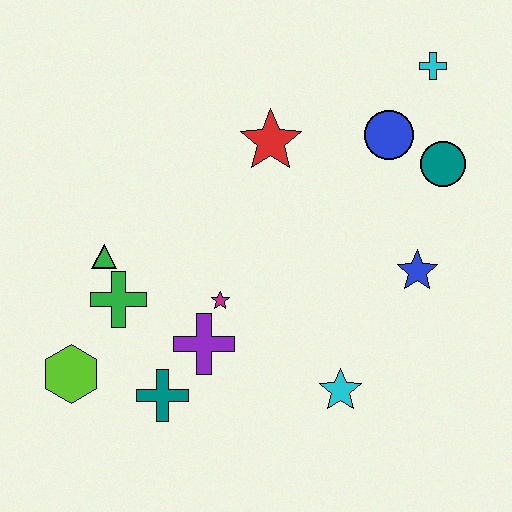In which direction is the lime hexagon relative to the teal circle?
The lime hexagon is to the left of the teal circle.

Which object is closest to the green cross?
The green triangle is closest to the green cross.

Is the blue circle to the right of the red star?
Yes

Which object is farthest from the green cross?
The cyan cross is farthest from the green cross.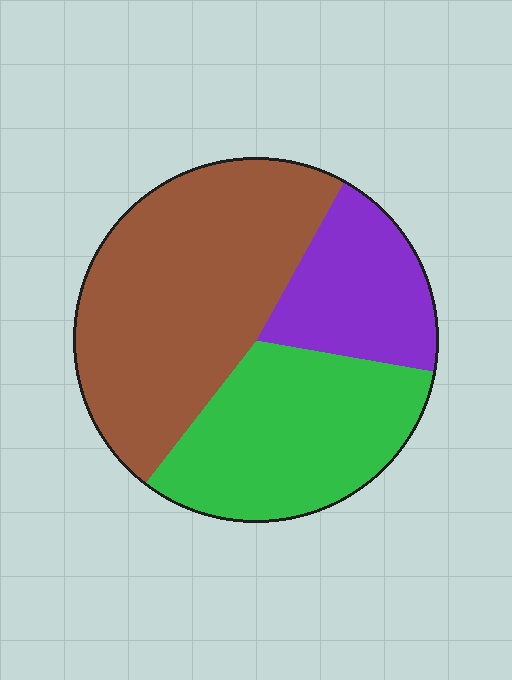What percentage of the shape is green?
Green covers roughly 35% of the shape.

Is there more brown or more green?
Brown.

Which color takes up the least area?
Purple, at roughly 20%.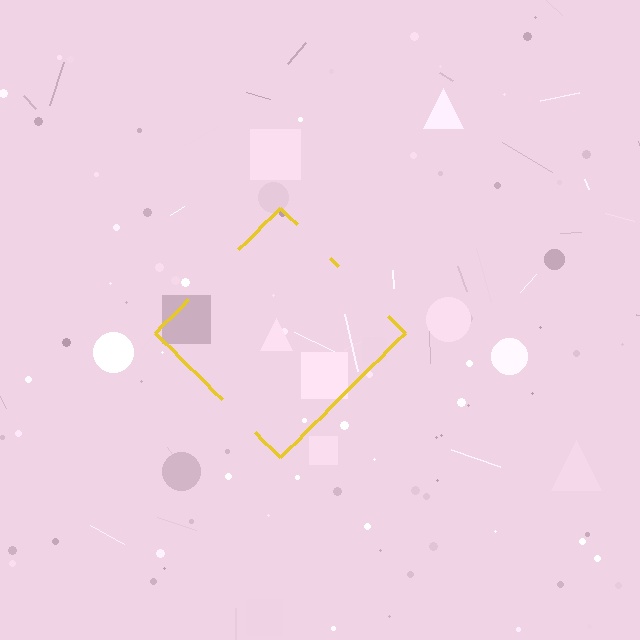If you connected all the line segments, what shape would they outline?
They would outline a diamond.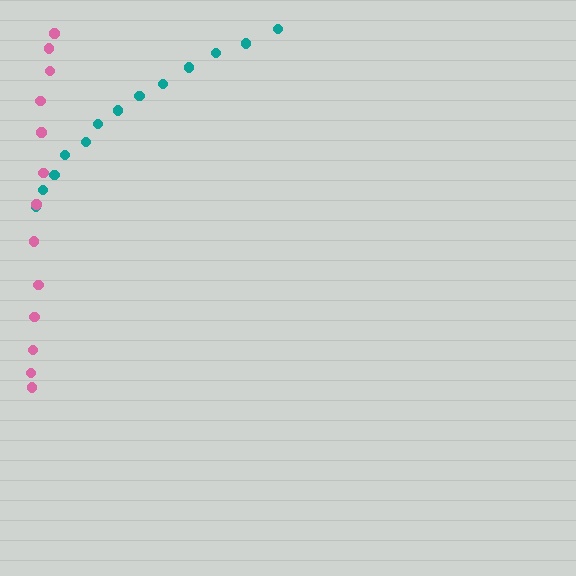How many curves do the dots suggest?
There are 2 distinct paths.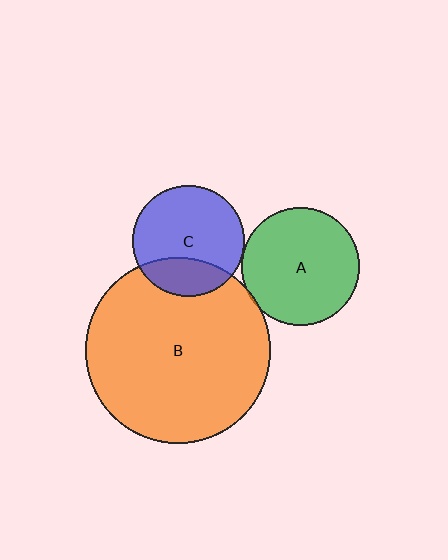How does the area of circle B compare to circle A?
Approximately 2.5 times.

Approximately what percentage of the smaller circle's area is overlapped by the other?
Approximately 25%.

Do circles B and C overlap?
Yes.